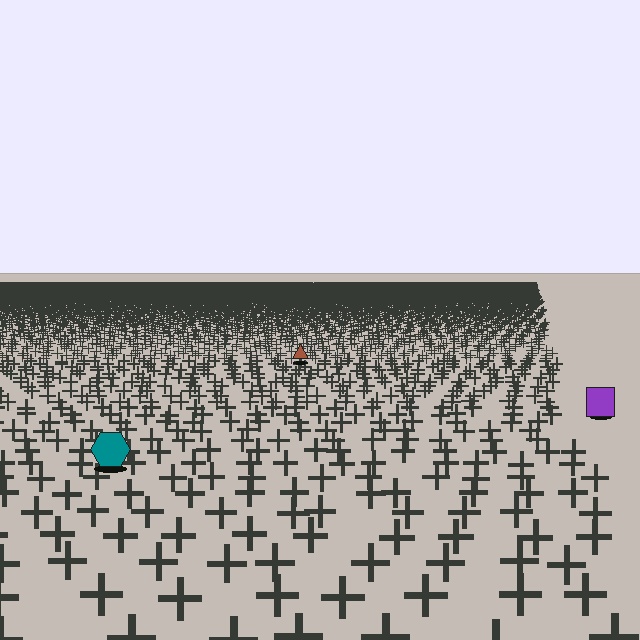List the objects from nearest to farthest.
From nearest to farthest: the teal hexagon, the purple square, the brown triangle.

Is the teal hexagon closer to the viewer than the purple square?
Yes. The teal hexagon is closer — you can tell from the texture gradient: the ground texture is coarser near it.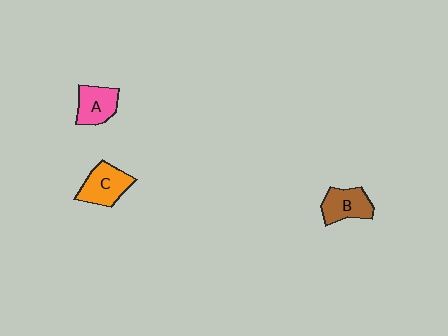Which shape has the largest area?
Shape C (orange).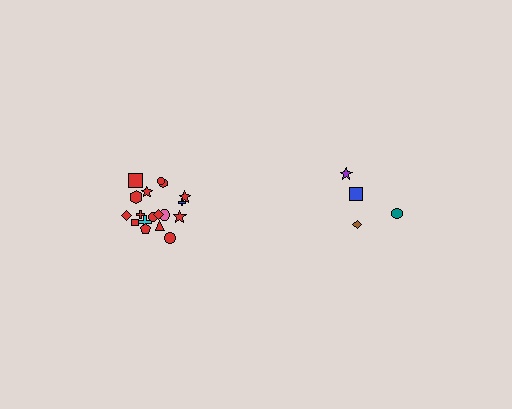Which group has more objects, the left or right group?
The left group.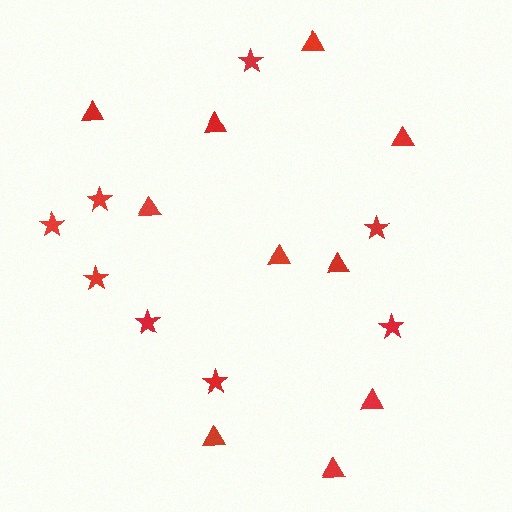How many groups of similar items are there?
There are 2 groups: one group of stars (8) and one group of triangles (10).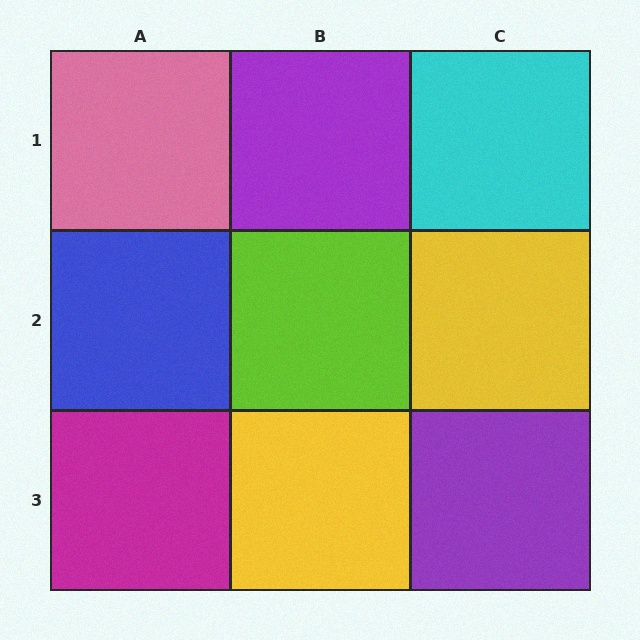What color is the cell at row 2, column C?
Yellow.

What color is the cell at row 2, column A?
Blue.